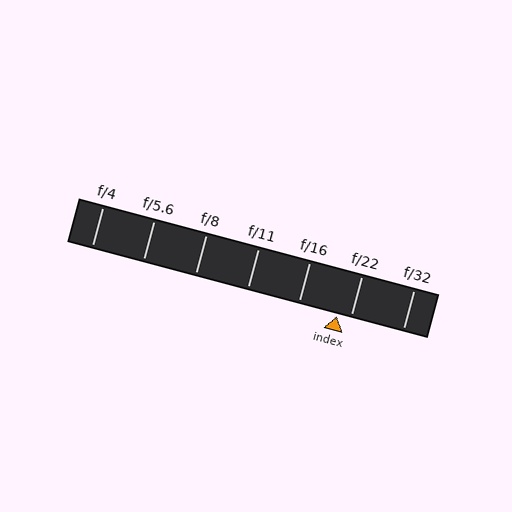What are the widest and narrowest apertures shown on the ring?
The widest aperture shown is f/4 and the narrowest is f/32.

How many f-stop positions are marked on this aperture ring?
There are 7 f-stop positions marked.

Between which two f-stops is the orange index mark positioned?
The index mark is between f/16 and f/22.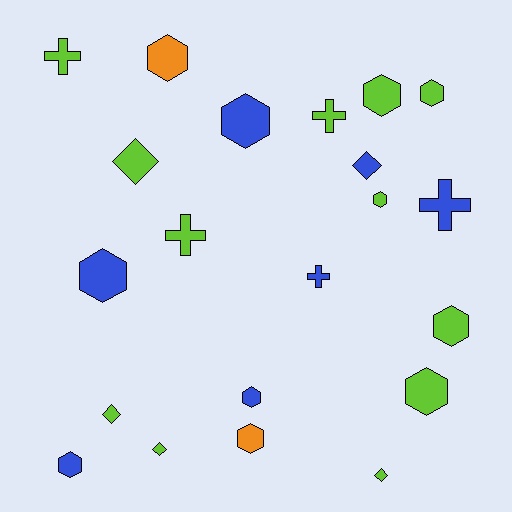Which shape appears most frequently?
Hexagon, with 11 objects.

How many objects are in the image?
There are 21 objects.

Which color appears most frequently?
Lime, with 12 objects.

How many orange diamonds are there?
There are no orange diamonds.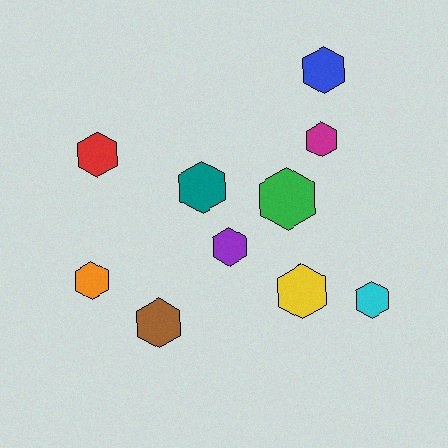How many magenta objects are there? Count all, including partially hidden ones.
There is 1 magenta object.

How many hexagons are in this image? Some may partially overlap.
There are 10 hexagons.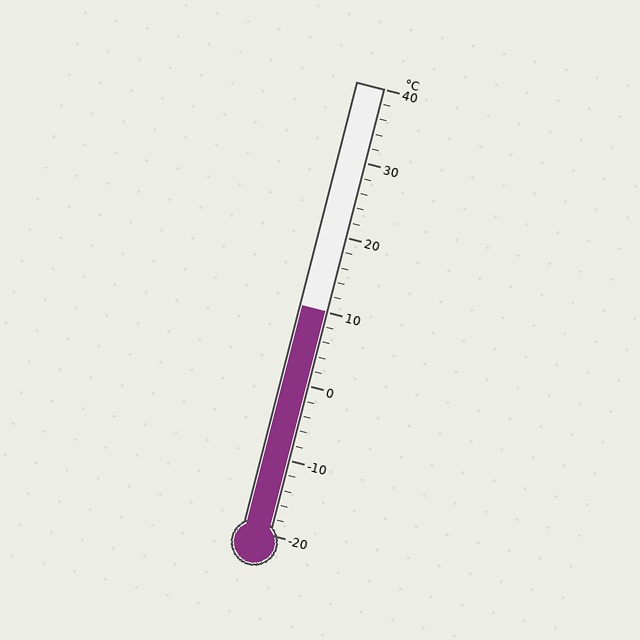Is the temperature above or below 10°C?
The temperature is at 10°C.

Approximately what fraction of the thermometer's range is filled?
The thermometer is filled to approximately 50% of its range.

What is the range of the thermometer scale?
The thermometer scale ranges from -20°C to 40°C.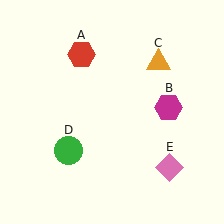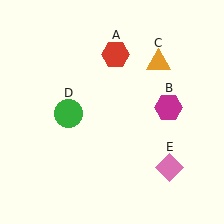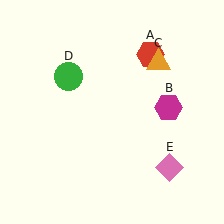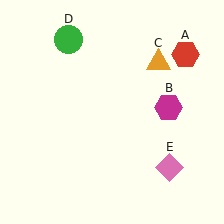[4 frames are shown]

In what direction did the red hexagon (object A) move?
The red hexagon (object A) moved right.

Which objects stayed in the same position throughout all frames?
Magenta hexagon (object B) and orange triangle (object C) and pink diamond (object E) remained stationary.